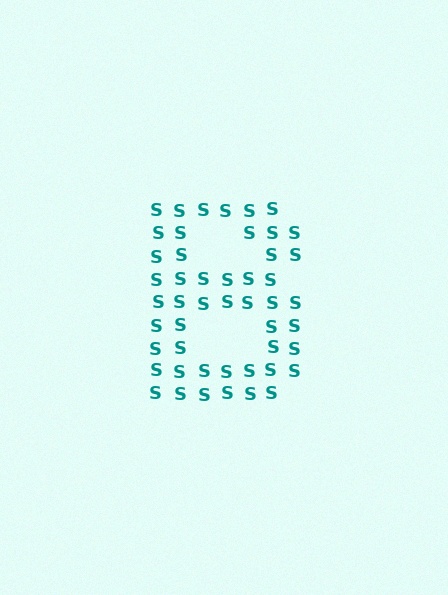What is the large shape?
The large shape is the letter B.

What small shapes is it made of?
It is made of small letter S's.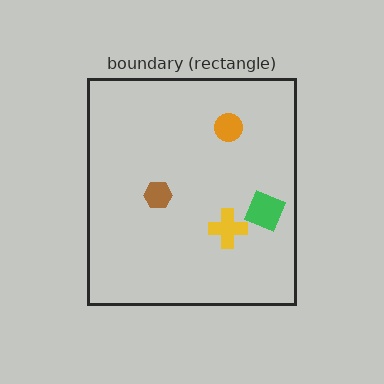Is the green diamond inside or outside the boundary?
Inside.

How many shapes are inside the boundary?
4 inside, 0 outside.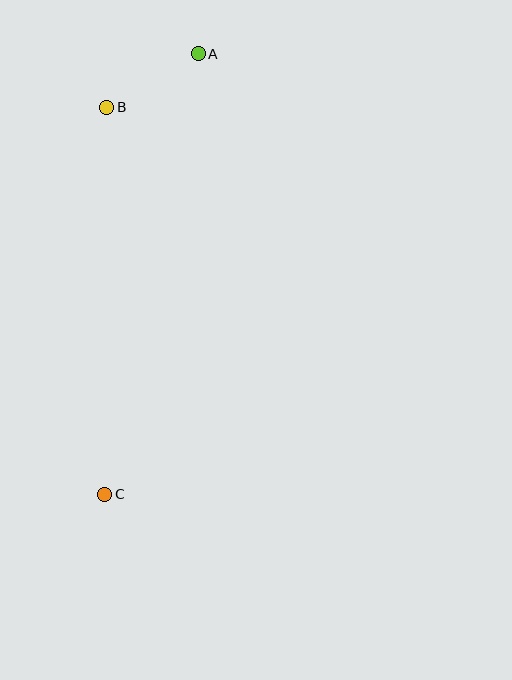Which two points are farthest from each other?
Points A and C are farthest from each other.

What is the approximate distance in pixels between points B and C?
The distance between B and C is approximately 387 pixels.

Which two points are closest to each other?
Points A and B are closest to each other.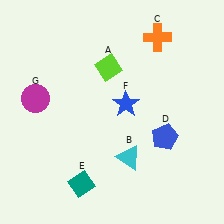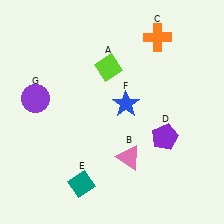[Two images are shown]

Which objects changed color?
B changed from cyan to pink. D changed from blue to purple. G changed from magenta to purple.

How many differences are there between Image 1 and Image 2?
There are 3 differences between the two images.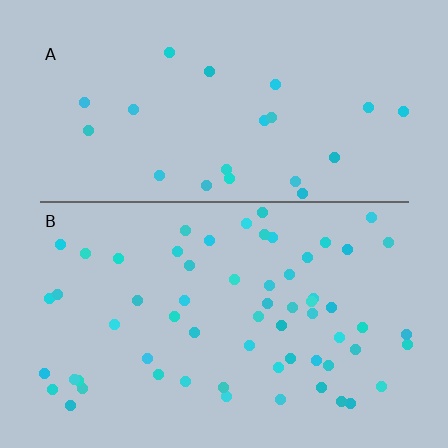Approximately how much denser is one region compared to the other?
Approximately 2.7× — region B over region A.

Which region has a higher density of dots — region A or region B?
B (the bottom).